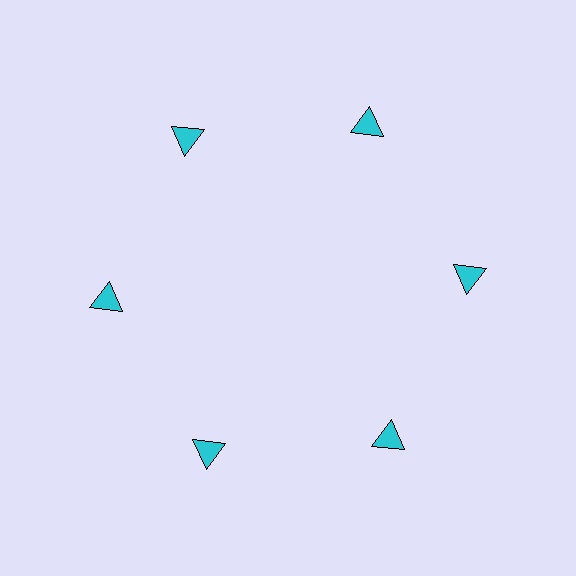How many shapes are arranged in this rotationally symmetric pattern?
There are 6 shapes, arranged in 6 groups of 1.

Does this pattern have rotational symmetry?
Yes, this pattern has 6-fold rotational symmetry. It looks the same after rotating 60 degrees around the center.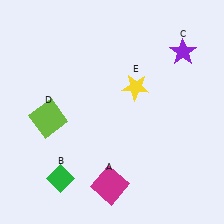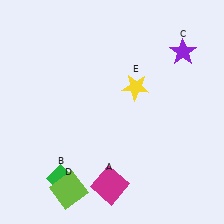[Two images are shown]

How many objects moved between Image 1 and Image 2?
1 object moved between the two images.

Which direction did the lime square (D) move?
The lime square (D) moved down.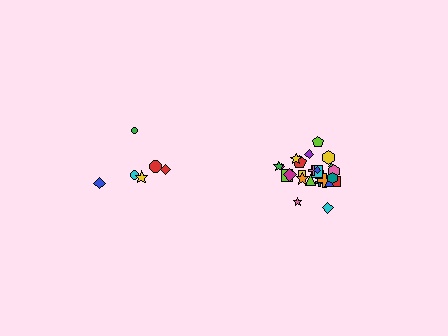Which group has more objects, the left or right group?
The right group.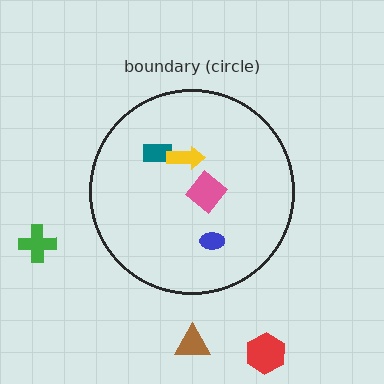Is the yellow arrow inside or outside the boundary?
Inside.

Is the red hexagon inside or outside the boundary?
Outside.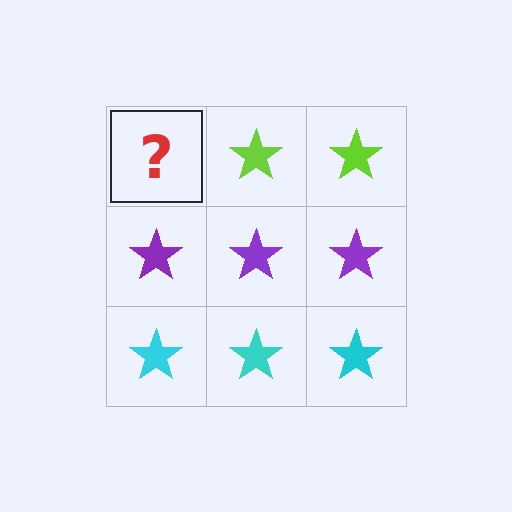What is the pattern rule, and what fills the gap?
The rule is that each row has a consistent color. The gap should be filled with a lime star.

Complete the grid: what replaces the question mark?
The question mark should be replaced with a lime star.